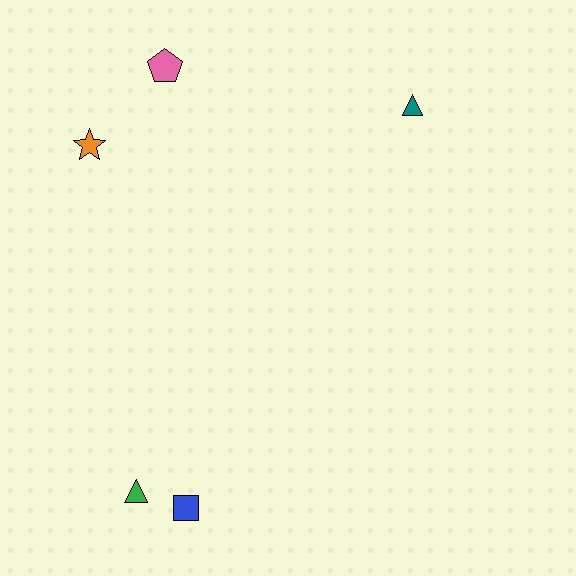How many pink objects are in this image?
There is 1 pink object.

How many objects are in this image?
There are 5 objects.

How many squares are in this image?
There is 1 square.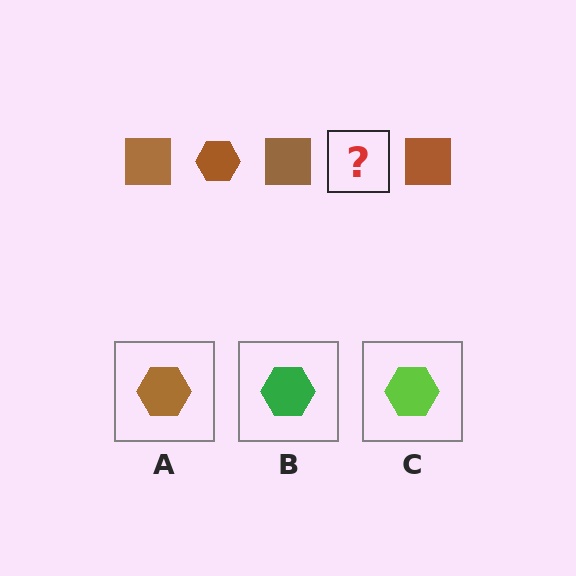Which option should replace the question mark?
Option A.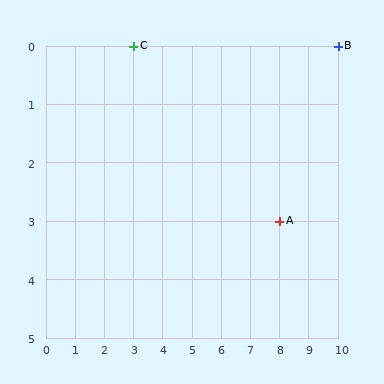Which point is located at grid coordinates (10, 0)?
Point B is at (10, 0).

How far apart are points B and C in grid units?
Points B and C are 7 columns apart.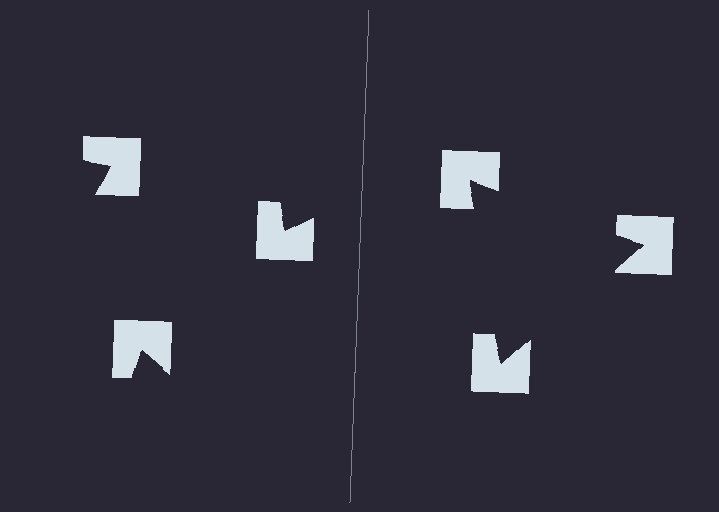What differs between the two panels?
The notched squares are positioned identically on both sides; only the wedge orientations differ. On the right they align to a triangle; on the left they are misaligned.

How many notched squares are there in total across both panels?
6 — 3 on each side.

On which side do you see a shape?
An illusory triangle appears on the right side. On the left side the wedge cuts are rotated, so no coherent shape forms.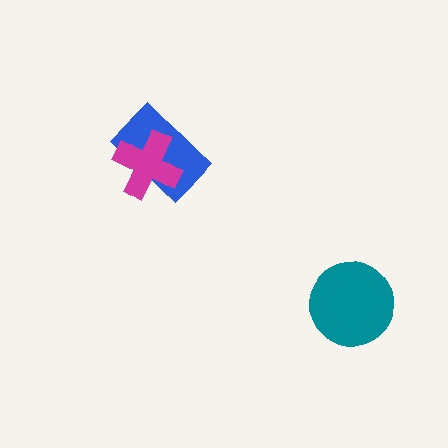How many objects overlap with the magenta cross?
1 object overlaps with the magenta cross.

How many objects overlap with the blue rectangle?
1 object overlaps with the blue rectangle.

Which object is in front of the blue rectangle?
The magenta cross is in front of the blue rectangle.